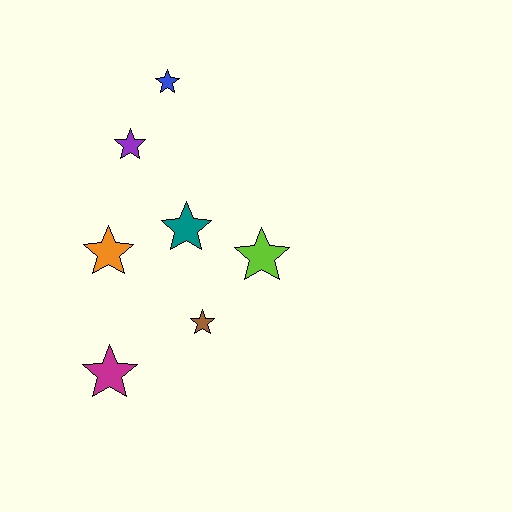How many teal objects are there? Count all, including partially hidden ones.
There is 1 teal object.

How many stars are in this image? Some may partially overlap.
There are 7 stars.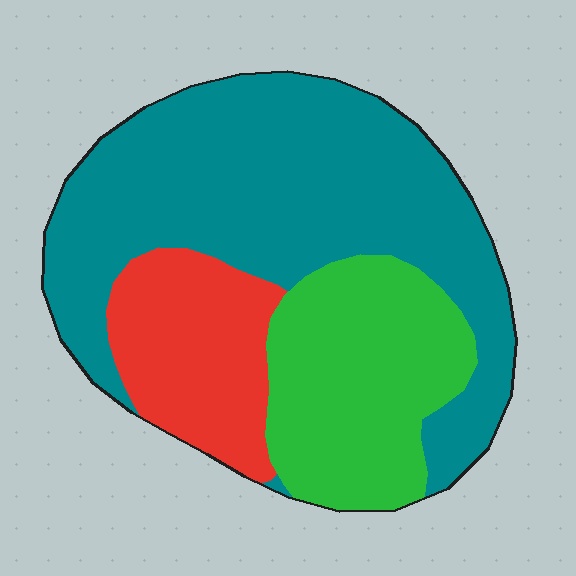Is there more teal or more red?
Teal.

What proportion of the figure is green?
Green takes up between a sixth and a third of the figure.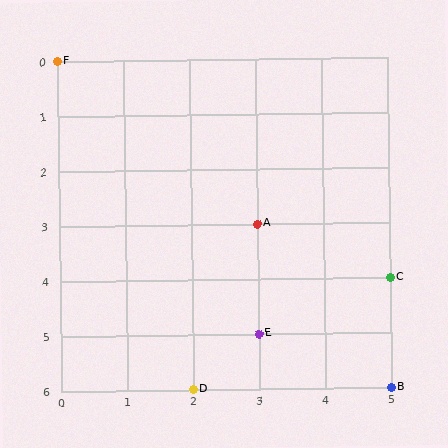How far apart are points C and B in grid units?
Points C and B are 2 rows apart.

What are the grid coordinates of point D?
Point D is at grid coordinates (2, 6).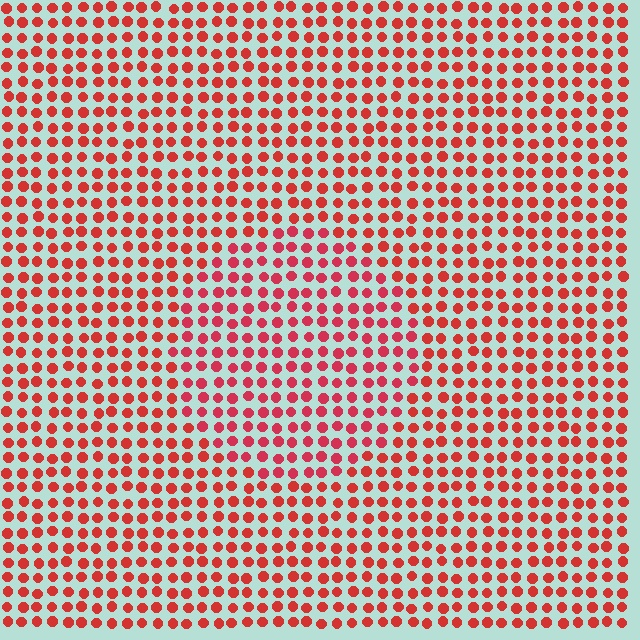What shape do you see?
I see a circle.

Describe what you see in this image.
The image is filled with small red elements in a uniform arrangement. A circle-shaped region is visible where the elements are tinted to a slightly different hue, forming a subtle color boundary.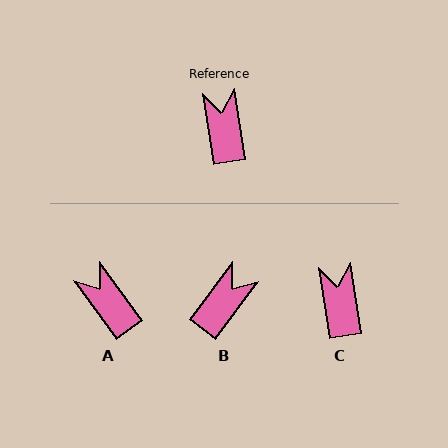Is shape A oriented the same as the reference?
No, it is off by about 27 degrees.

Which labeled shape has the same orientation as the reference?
C.